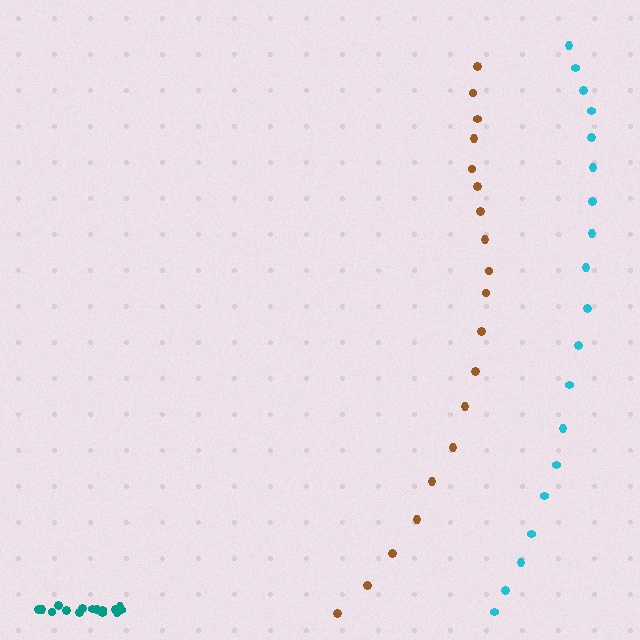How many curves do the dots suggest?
There are 3 distinct paths.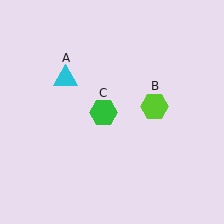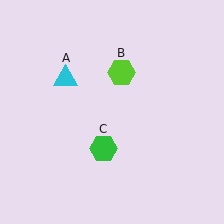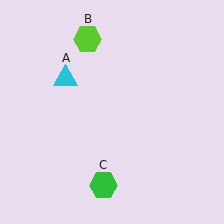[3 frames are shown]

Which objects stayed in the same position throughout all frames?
Cyan triangle (object A) remained stationary.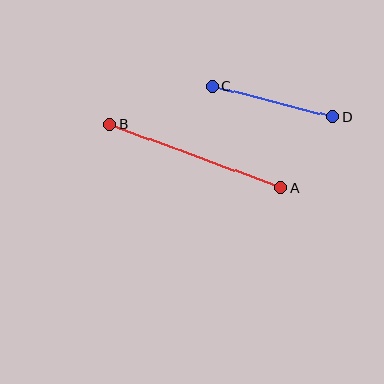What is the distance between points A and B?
The distance is approximately 182 pixels.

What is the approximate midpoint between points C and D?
The midpoint is at approximately (272, 102) pixels.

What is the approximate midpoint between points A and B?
The midpoint is at approximately (195, 156) pixels.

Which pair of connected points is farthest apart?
Points A and B are farthest apart.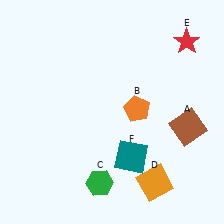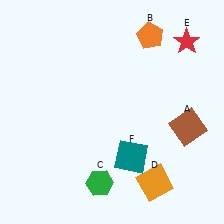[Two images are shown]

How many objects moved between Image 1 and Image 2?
1 object moved between the two images.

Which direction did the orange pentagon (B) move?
The orange pentagon (B) moved up.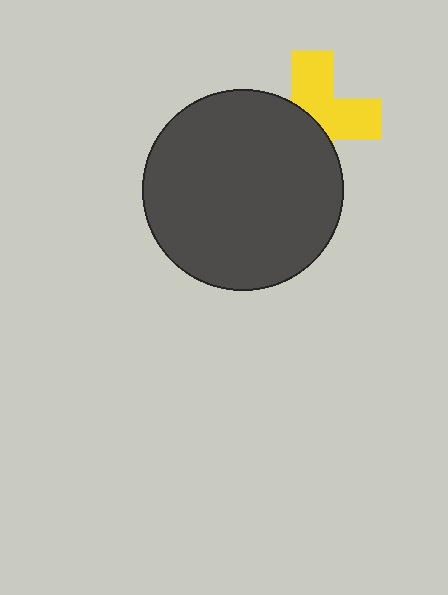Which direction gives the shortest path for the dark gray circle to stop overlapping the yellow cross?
Moving toward the lower-left gives the shortest separation.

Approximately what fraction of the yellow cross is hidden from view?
Roughly 50% of the yellow cross is hidden behind the dark gray circle.